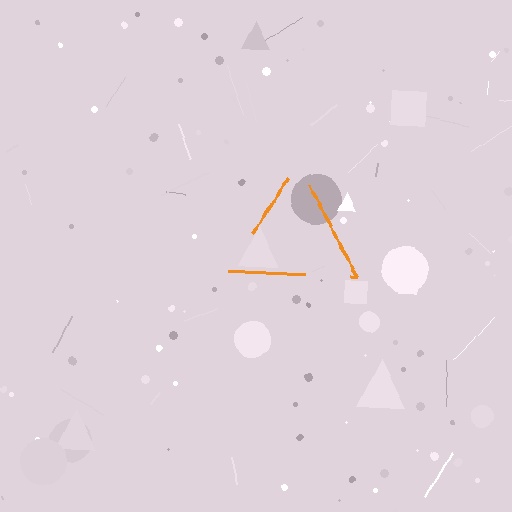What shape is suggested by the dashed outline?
The dashed outline suggests a triangle.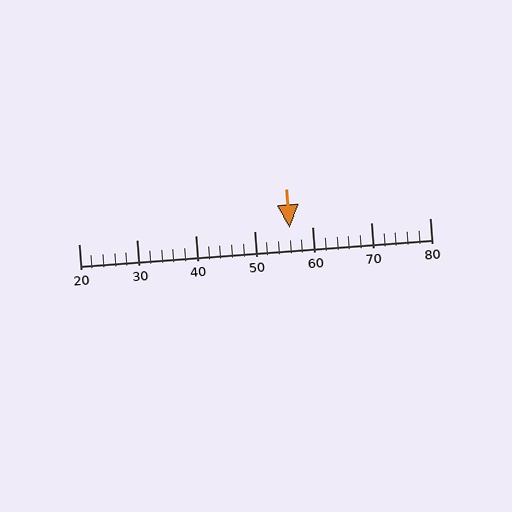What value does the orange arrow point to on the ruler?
The orange arrow points to approximately 56.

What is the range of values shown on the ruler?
The ruler shows values from 20 to 80.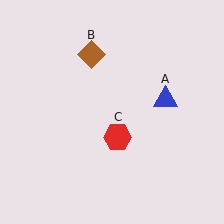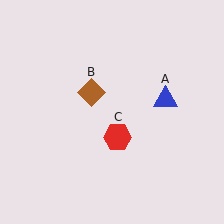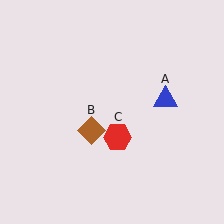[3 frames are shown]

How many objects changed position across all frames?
1 object changed position: brown diamond (object B).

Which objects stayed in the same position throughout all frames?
Blue triangle (object A) and red hexagon (object C) remained stationary.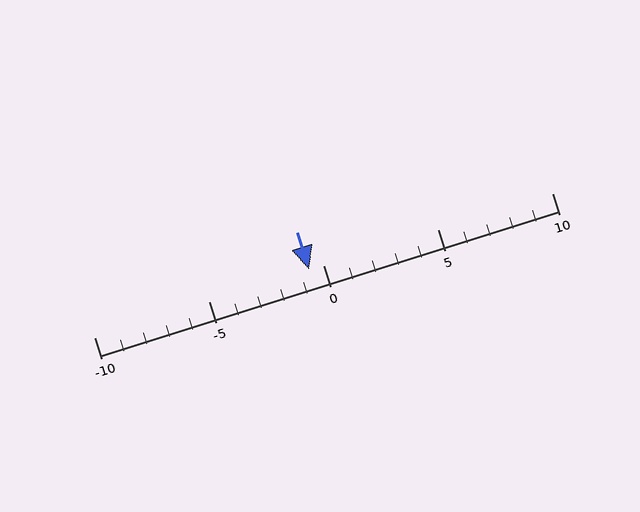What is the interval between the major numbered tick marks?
The major tick marks are spaced 5 units apart.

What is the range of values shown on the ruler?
The ruler shows values from -10 to 10.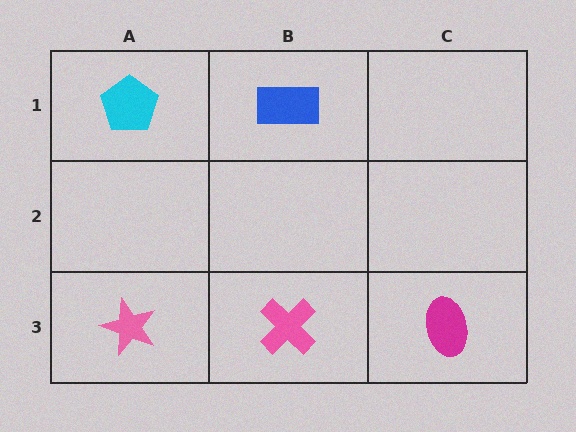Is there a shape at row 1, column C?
No, that cell is empty.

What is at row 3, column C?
A magenta ellipse.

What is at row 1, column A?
A cyan pentagon.